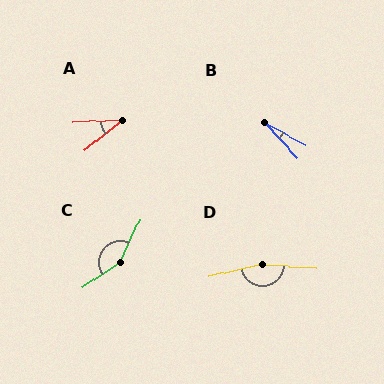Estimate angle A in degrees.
Approximately 35 degrees.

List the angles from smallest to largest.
B (19°), A (35°), C (149°), D (163°).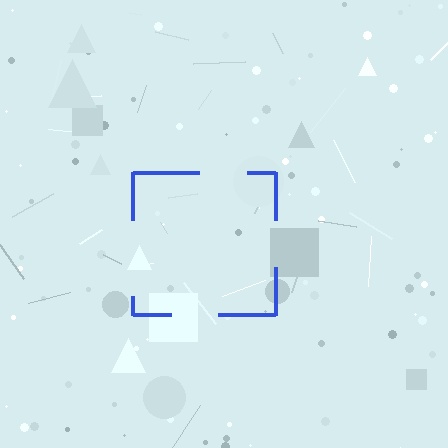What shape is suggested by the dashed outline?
The dashed outline suggests a square.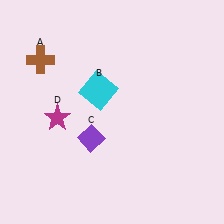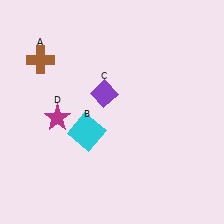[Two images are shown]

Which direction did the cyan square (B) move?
The cyan square (B) moved down.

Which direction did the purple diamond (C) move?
The purple diamond (C) moved up.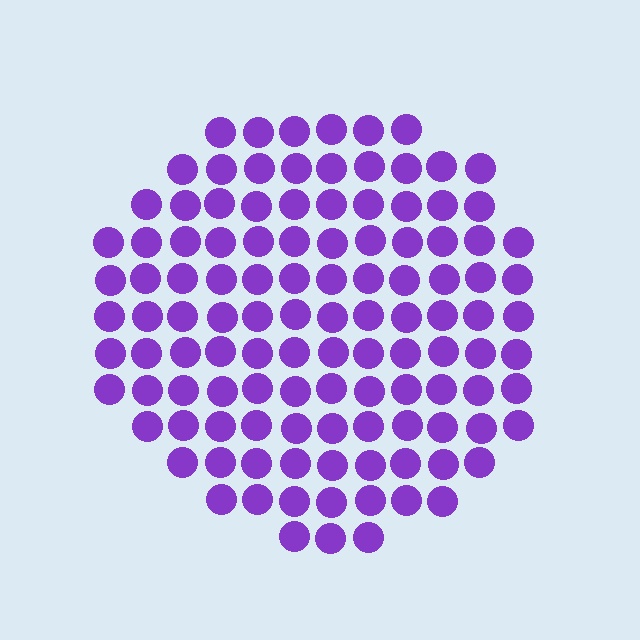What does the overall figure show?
The overall figure shows a circle.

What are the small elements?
The small elements are circles.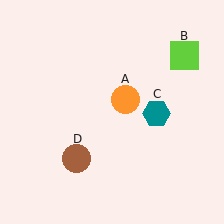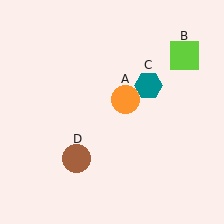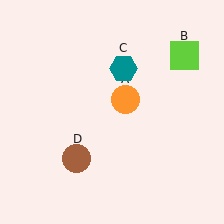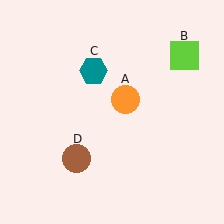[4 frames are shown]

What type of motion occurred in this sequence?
The teal hexagon (object C) rotated counterclockwise around the center of the scene.